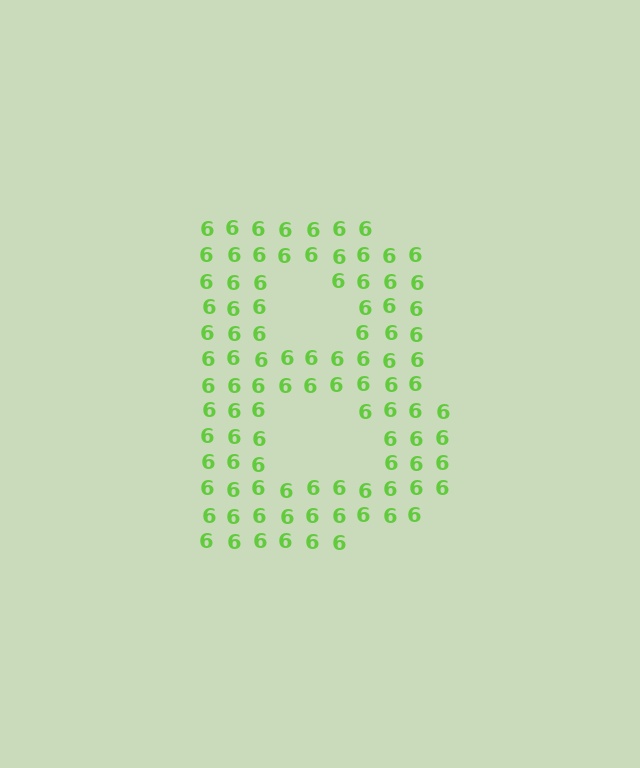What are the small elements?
The small elements are digit 6's.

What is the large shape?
The large shape is the letter B.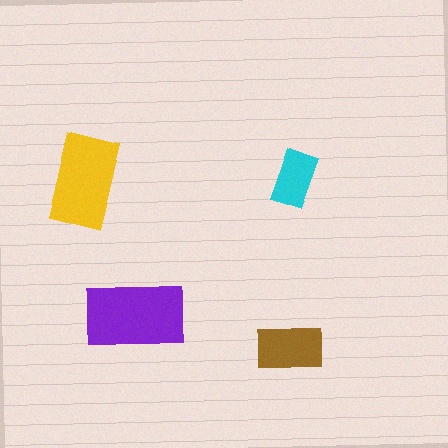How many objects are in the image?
There are 4 objects in the image.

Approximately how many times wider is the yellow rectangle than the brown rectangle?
About 1.5 times wider.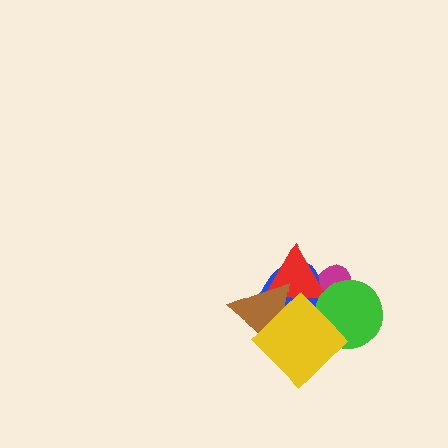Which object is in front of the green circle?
The yellow diamond is in front of the green circle.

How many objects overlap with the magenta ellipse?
4 objects overlap with the magenta ellipse.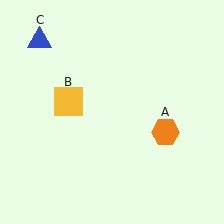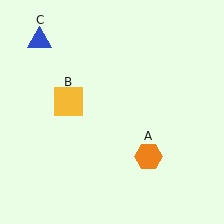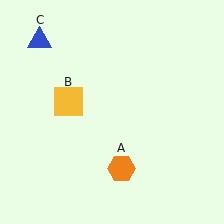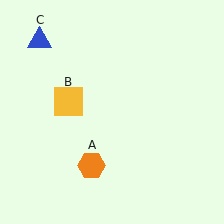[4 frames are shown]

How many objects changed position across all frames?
1 object changed position: orange hexagon (object A).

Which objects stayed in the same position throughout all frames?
Yellow square (object B) and blue triangle (object C) remained stationary.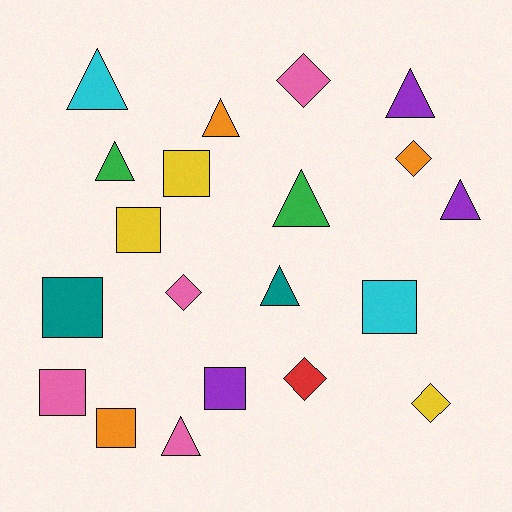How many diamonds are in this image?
There are 5 diamonds.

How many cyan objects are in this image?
There are 2 cyan objects.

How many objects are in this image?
There are 20 objects.